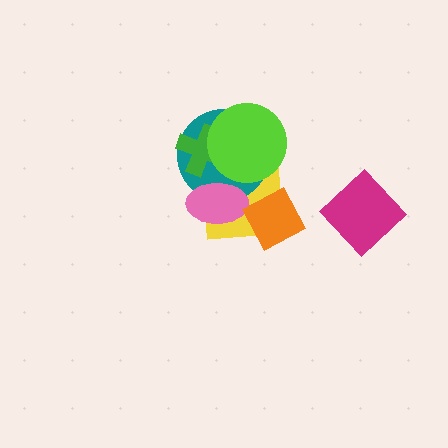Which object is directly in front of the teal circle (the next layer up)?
The green cross is directly in front of the teal circle.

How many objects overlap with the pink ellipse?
2 objects overlap with the pink ellipse.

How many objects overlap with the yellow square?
4 objects overlap with the yellow square.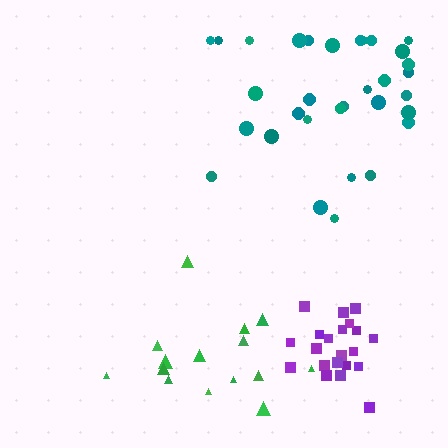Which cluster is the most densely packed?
Purple.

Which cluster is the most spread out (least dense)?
Green.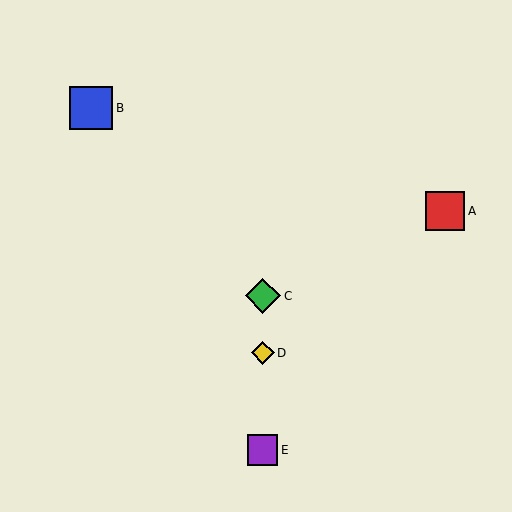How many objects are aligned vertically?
3 objects (C, D, E) are aligned vertically.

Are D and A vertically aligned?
No, D is at x≈263 and A is at x≈445.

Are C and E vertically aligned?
Yes, both are at x≈263.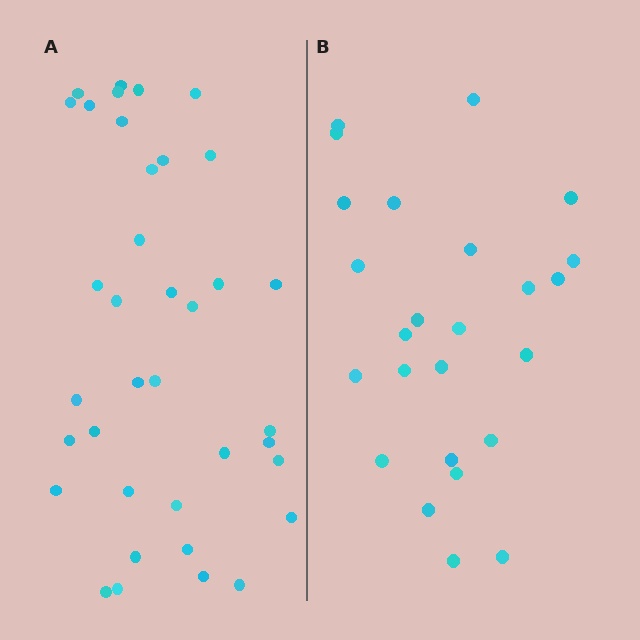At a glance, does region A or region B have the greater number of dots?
Region A (the left region) has more dots.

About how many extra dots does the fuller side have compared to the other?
Region A has roughly 12 or so more dots than region B.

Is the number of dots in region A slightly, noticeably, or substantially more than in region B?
Region A has substantially more. The ratio is roughly 1.5 to 1.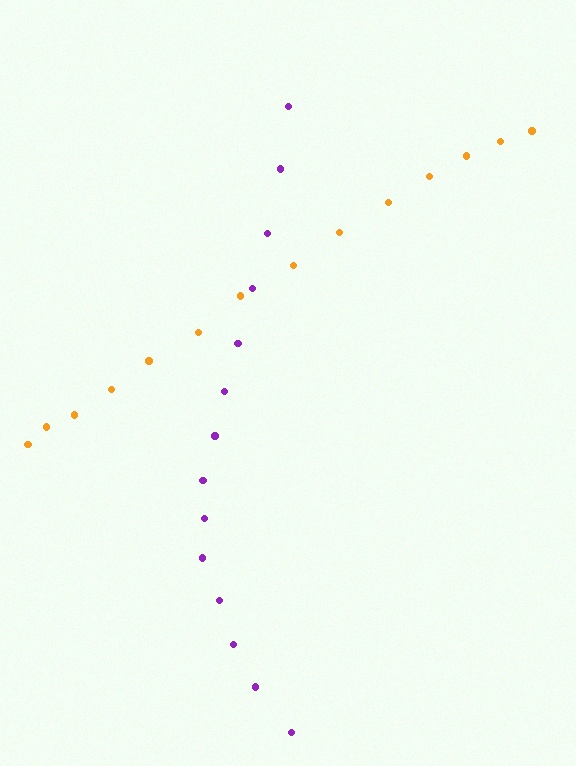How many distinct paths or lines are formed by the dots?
There are 2 distinct paths.